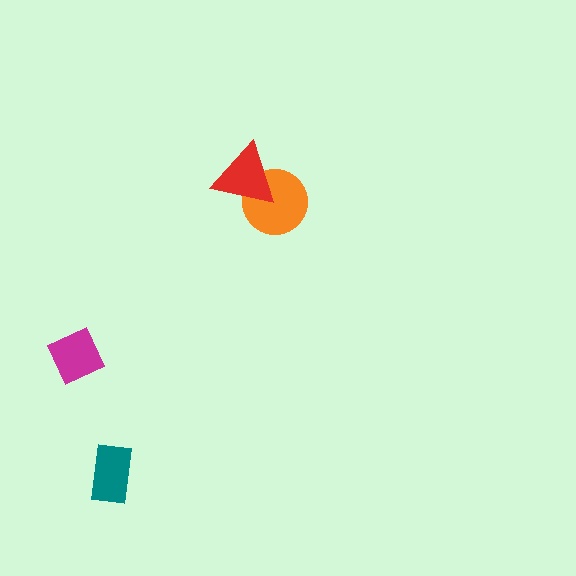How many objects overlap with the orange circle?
1 object overlaps with the orange circle.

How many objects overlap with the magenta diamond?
0 objects overlap with the magenta diamond.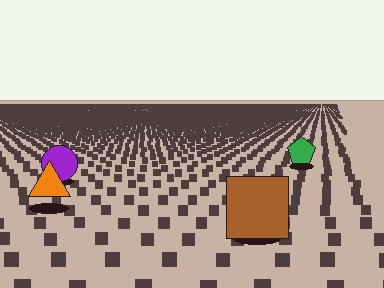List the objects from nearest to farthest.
From nearest to farthest: the brown square, the orange triangle, the purple circle, the green pentagon.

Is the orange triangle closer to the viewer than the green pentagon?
Yes. The orange triangle is closer — you can tell from the texture gradient: the ground texture is coarser near it.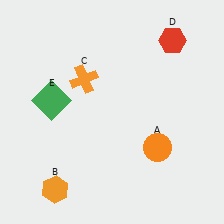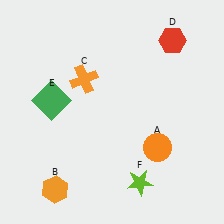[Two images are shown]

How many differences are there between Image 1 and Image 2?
There is 1 difference between the two images.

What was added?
A lime star (F) was added in Image 2.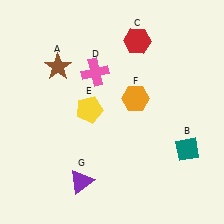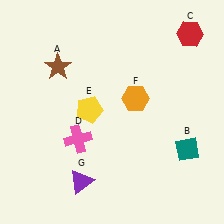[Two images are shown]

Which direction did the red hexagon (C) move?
The red hexagon (C) moved right.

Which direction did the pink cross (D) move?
The pink cross (D) moved down.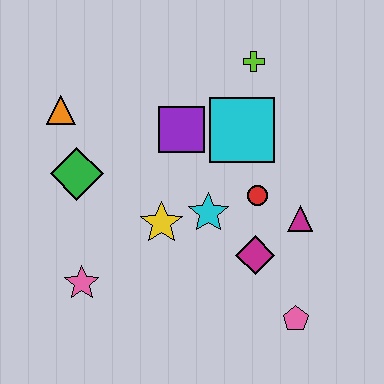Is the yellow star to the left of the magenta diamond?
Yes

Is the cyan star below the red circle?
Yes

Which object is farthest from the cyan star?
The orange triangle is farthest from the cyan star.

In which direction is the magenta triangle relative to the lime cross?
The magenta triangle is below the lime cross.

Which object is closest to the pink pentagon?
The magenta diamond is closest to the pink pentagon.